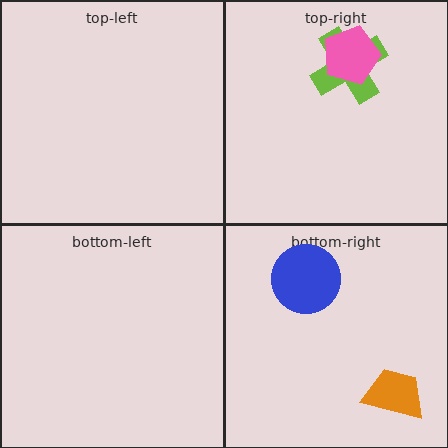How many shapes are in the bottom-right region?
2.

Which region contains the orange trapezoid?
The bottom-right region.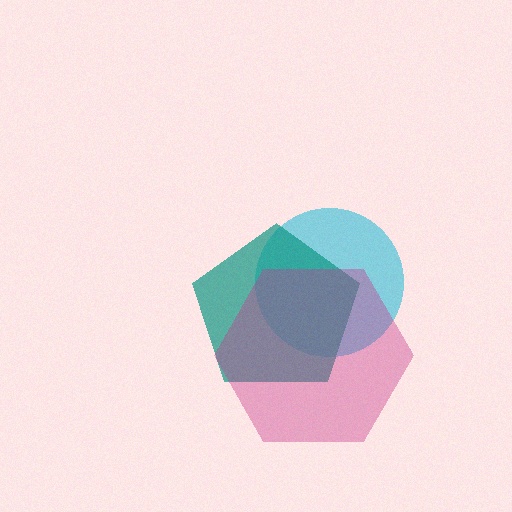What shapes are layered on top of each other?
The layered shapes are: a cyan circle, a teal pentagon, a magenta hexagon.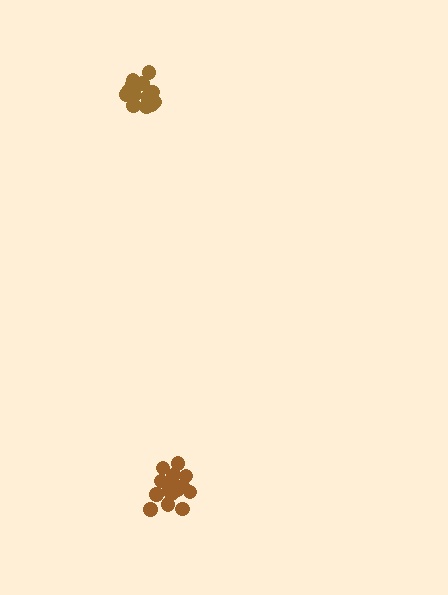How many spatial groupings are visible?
There are 2 spatial groupings.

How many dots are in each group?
Group 1: 16 dots, Group 2: 13 dots (29 total).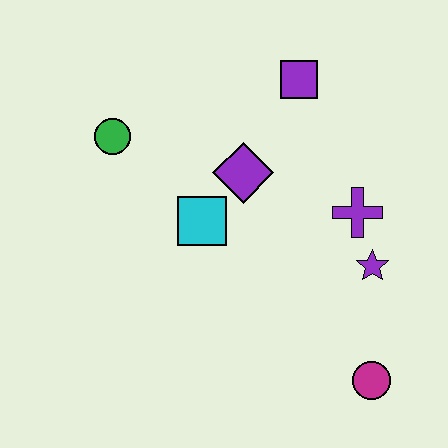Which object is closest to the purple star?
The purple cross is closest to the purple star.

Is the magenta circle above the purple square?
No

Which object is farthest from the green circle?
The magenta circle is farthest from the green circle.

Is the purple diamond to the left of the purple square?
Yes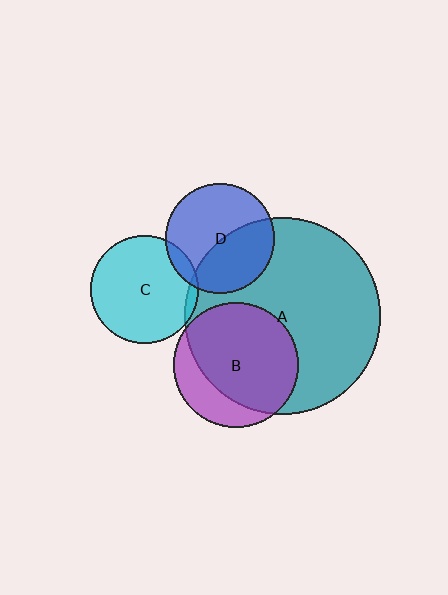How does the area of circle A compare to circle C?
Approximately 3.3 times.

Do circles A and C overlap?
Yes.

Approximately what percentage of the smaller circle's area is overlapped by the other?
Approximately 5%.